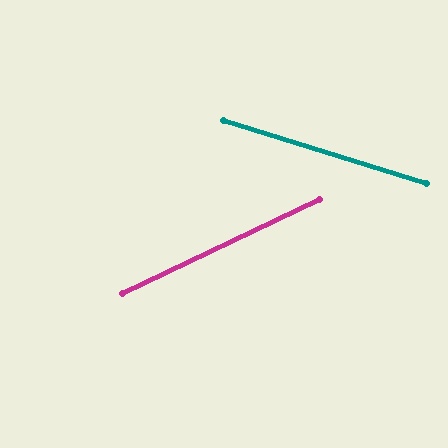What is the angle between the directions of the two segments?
Approximately 43 degrees.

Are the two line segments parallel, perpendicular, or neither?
Neither parallel nor perpendicular — they differ by about 43°.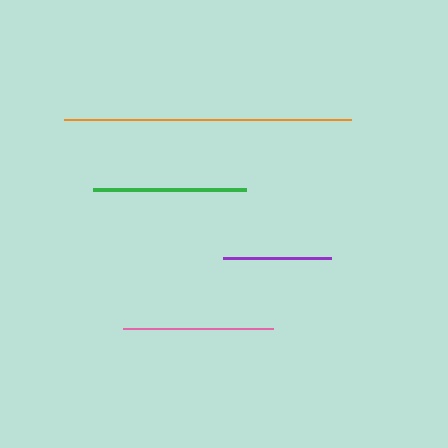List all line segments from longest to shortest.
From longest to shortest: orange, green, pink, purple.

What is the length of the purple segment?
The purple segment is approximately 107 pixels long.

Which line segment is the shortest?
The purple line is the shortest at approximately 107 pixels.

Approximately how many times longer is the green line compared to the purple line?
The green line is approximately 1.4 times the length of the purple line.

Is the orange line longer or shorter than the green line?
The orange line is longer than the green line.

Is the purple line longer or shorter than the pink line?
The pink line is longer than the purple line.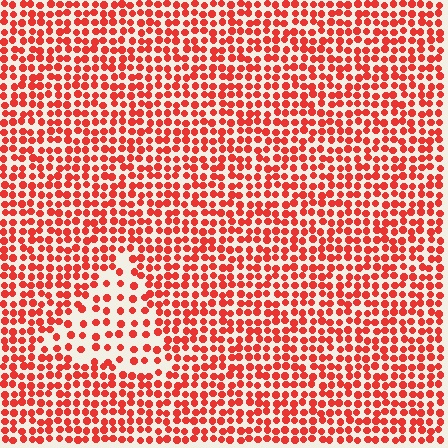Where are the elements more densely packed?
The elements are more densely packed outside the triangle boundary.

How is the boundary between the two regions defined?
The boundary is defined by a change in element density (approximately 2.0x ratio). All elements are the same color, size, and shape.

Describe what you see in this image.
The image contains small red elements arranged at two different densities. A triangle-shaped region is visible where the elements are less densely packed than the surrounding area.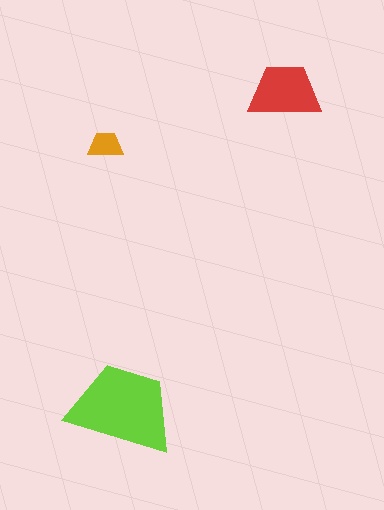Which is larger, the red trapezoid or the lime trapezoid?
The lime one.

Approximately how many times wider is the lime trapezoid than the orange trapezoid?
About 3 times wider.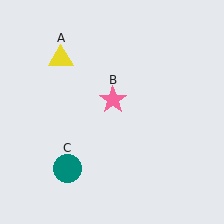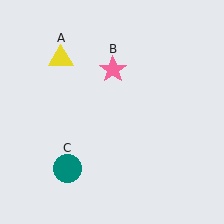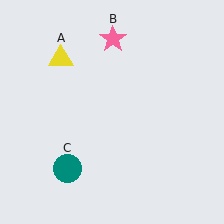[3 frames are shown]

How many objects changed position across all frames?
1 object changed position: pink star (object B).